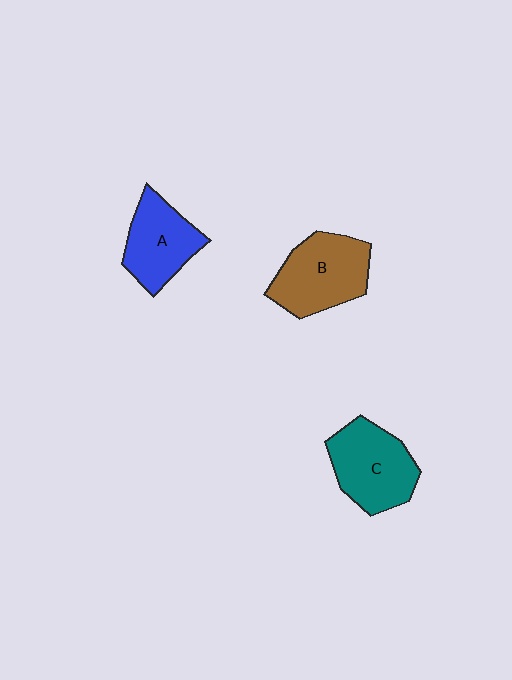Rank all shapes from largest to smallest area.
From largest to smallest: B (brown), C (teal), A (blue).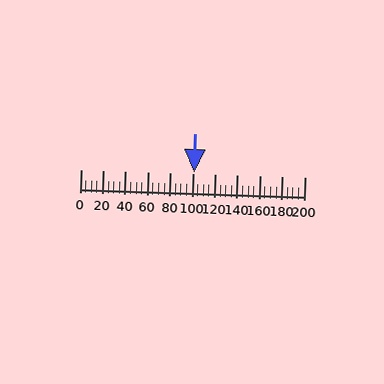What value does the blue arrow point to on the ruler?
The blue arrow points to approximately 102.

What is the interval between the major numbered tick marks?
The major tick marks are spaced 20 units apart.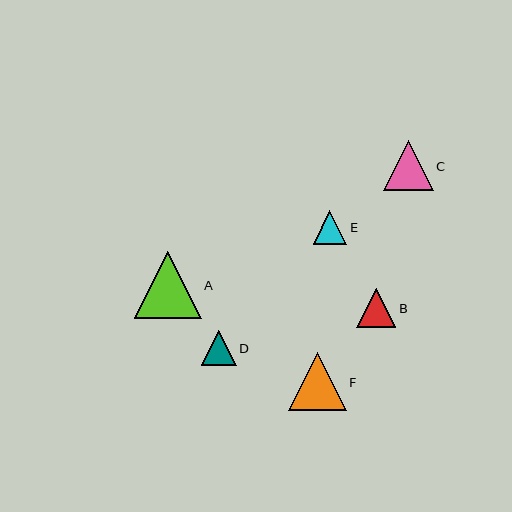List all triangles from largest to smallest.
From largest to smallest: A, F, C, B, D, E.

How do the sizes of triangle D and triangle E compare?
Triangle D and triangle E are approximately the same size.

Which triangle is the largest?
Triangle A is the largest with a size of approximately 67 pixels.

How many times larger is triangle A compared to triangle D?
Triangle A is approximately 1.9 times the size of triangle D.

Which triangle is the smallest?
Triangle E is the smallest with a size of approximately 33 pixels.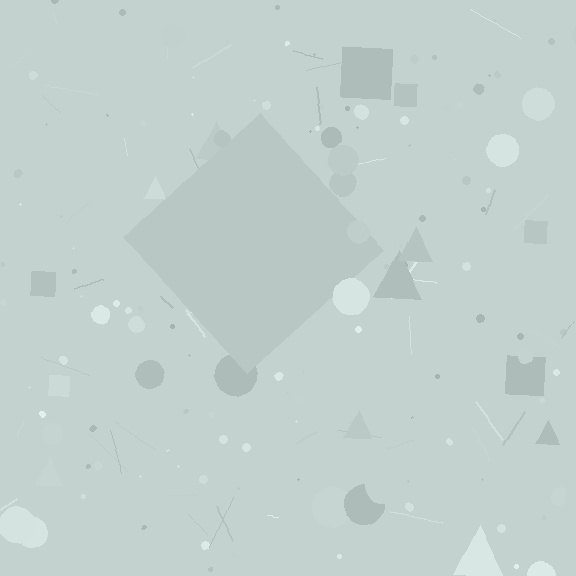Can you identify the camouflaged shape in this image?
The camouflaged shape is a diamond.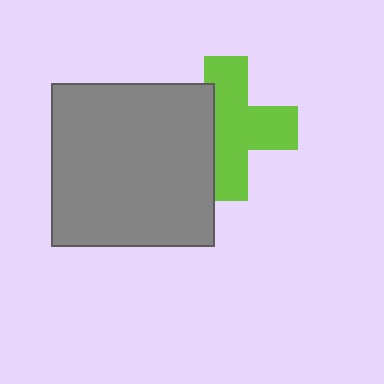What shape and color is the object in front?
The object in front is a gray square.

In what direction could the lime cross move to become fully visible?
The lime cross could move right. That would shift it out from behind the gray square entirely.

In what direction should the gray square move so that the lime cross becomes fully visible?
The gray square should move left. That is the shortest direction to clear the overlap and leave the lime cross fully visible.